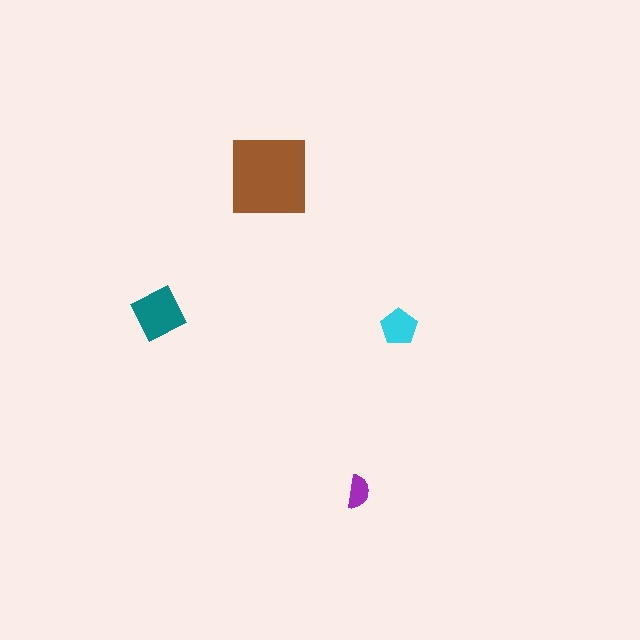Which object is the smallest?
The purple semicircle.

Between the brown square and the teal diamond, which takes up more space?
The brown square.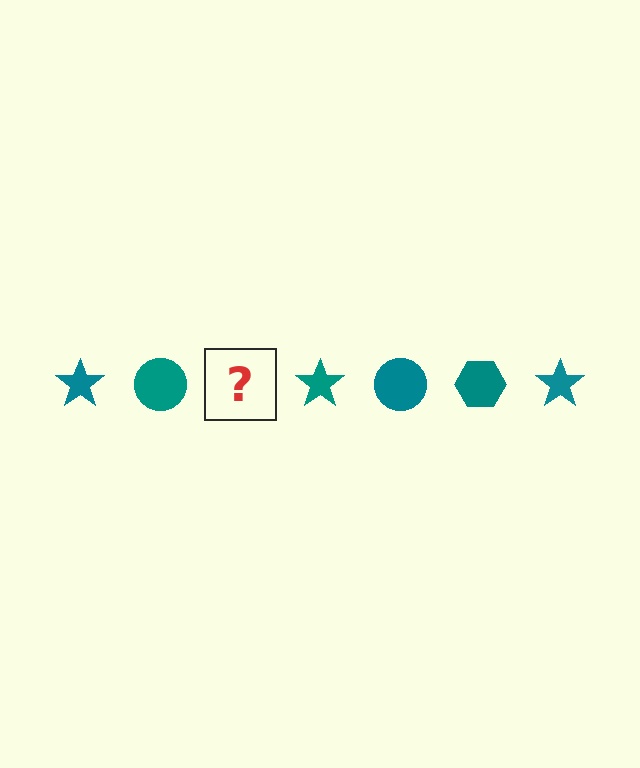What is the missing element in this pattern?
The missing element is a teal hexagon.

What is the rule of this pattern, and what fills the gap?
The rule is that the pattern cycles through star, circle, hexagon shapes in teal. The gap should be filled with a teal hexagon.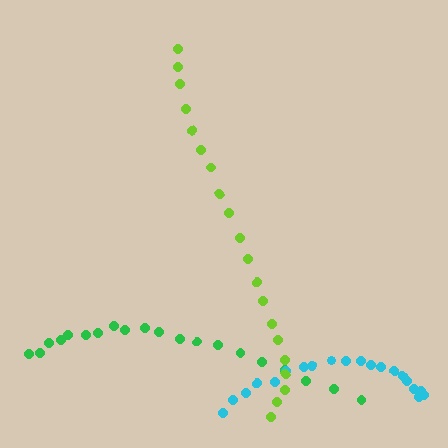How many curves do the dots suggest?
There are 3 distinct paths.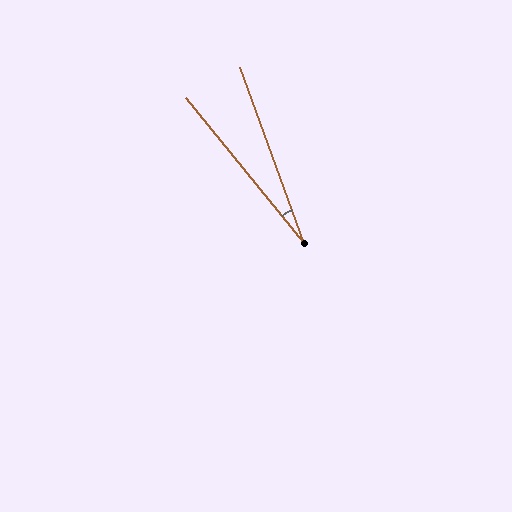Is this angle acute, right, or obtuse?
It is acute.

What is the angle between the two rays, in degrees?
Approximately 19 degrees.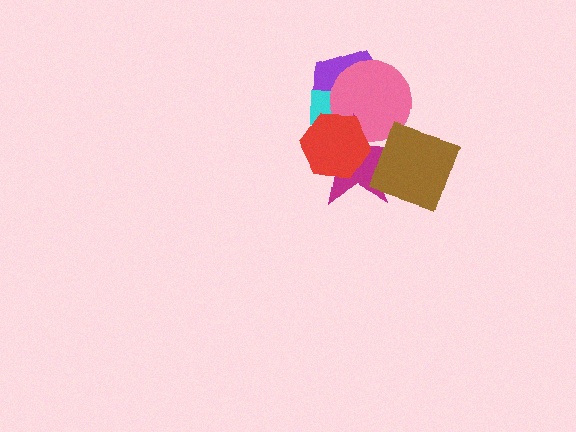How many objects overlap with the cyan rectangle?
4 objects overlap with the cyan rectangle.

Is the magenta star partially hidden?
Yes, it is partially covered by another shape.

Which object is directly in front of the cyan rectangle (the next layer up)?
The pink circle is directly in front of the cyan rectangle.